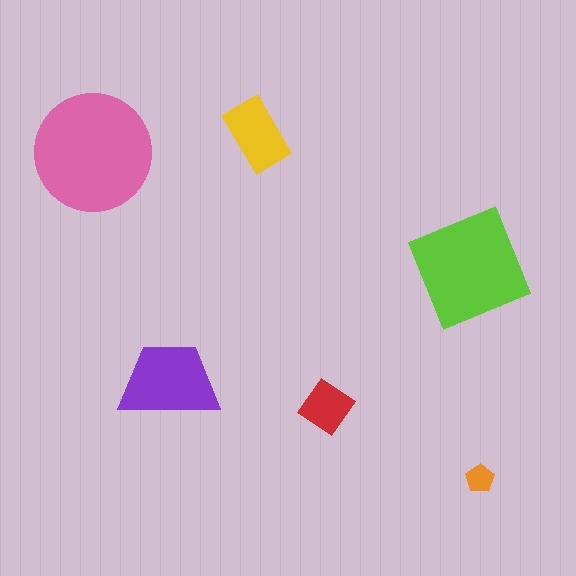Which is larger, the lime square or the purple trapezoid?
The lime square.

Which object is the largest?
The pink circle.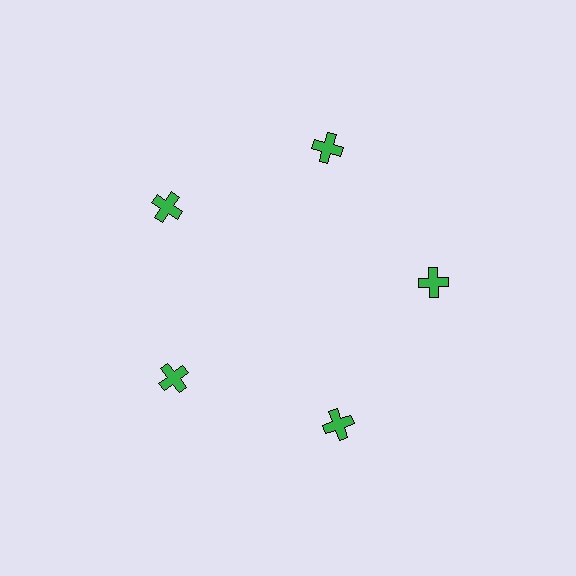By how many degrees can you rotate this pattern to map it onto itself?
The pattern maps onto itself every 72 degrees of rotation.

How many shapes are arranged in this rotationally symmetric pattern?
There are 5 shapes, arranged in 5 groups of 1.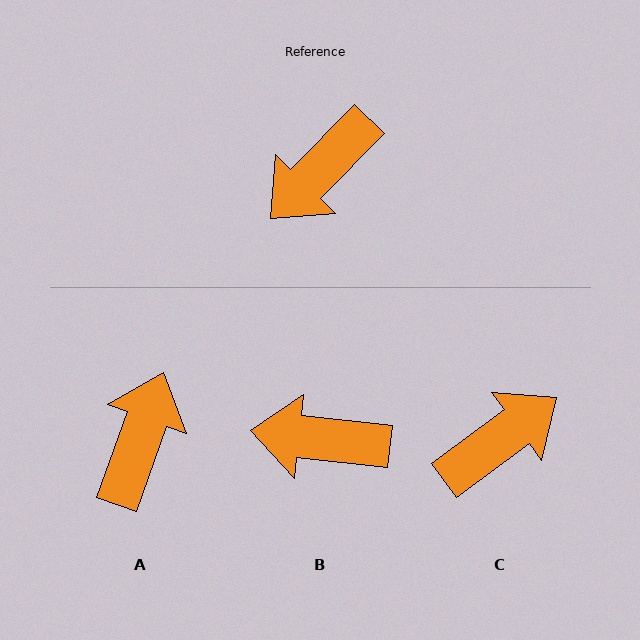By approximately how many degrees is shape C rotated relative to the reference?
Approximately 171 degrees counter-clockwise.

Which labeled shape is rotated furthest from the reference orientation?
C, about 171 degrees away.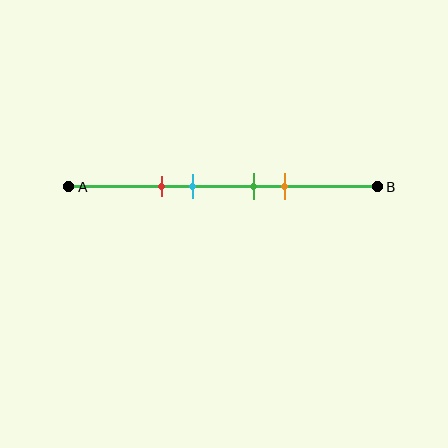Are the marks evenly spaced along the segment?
No, the marks are not evenly spaced.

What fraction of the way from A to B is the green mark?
The green mark is approximately 60% (0.6) of the way from A to B.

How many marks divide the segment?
There are 4 marks dividing the segment.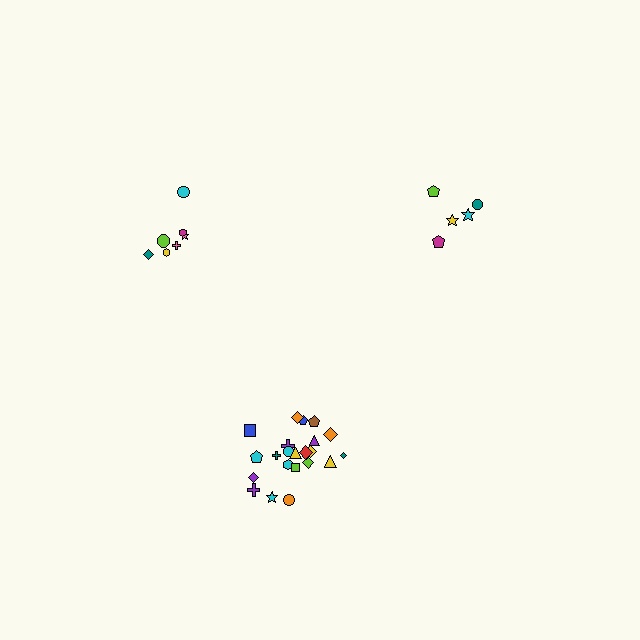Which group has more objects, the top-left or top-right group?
The top-left group.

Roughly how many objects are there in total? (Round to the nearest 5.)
Roughly 35 objects in total.